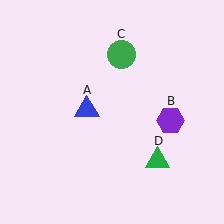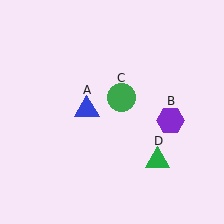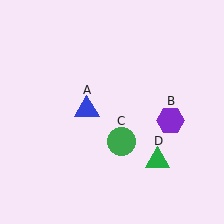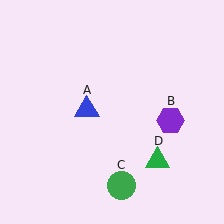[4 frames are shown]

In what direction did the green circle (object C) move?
The green circle (object C) moved down.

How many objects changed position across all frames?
1 object changed position: green circle (object C).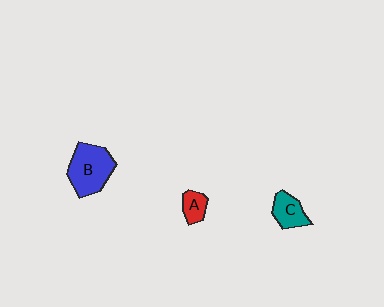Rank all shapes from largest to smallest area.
From largest to smallest: B (blue), C (teal), A (red).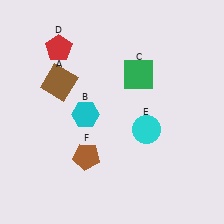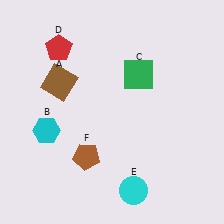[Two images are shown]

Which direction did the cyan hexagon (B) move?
The cyan hexagon (B) moved left.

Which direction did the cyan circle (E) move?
The cyan circle (E) moved down.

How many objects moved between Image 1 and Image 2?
2 objects moved between the two images.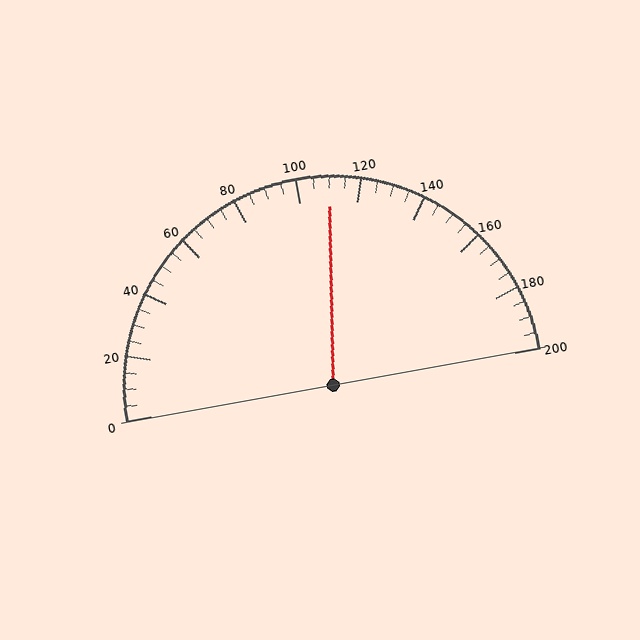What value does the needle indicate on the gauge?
The needle indicates approximately 110.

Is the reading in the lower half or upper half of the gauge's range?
The reading is in the upper half of the range (0 to 200).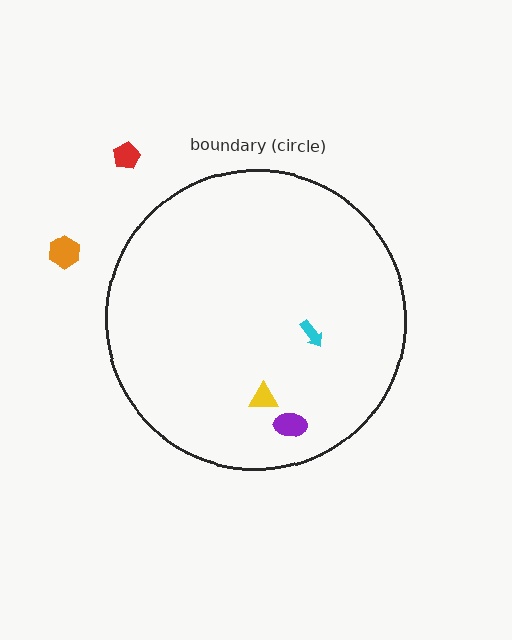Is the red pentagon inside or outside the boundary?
Outside.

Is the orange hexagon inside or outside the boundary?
Outside.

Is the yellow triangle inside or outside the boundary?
Inside.